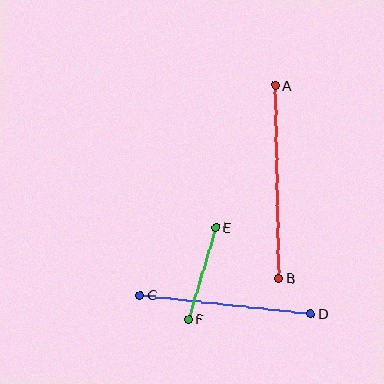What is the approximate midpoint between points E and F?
The midpoint is at approximately (202, 273) pixels.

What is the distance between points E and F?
The distance is approximately 96 pixels.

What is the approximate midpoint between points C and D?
The midpoint is at approximately (225, 304) pixels.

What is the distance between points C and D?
The distance is approximately 172 pixels.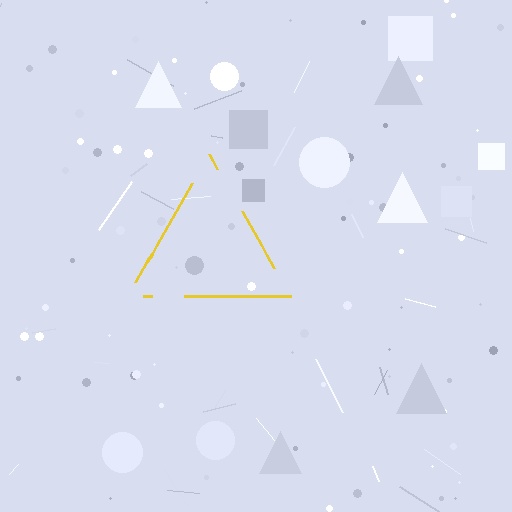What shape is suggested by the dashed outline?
The dashed outline suggests a triangle.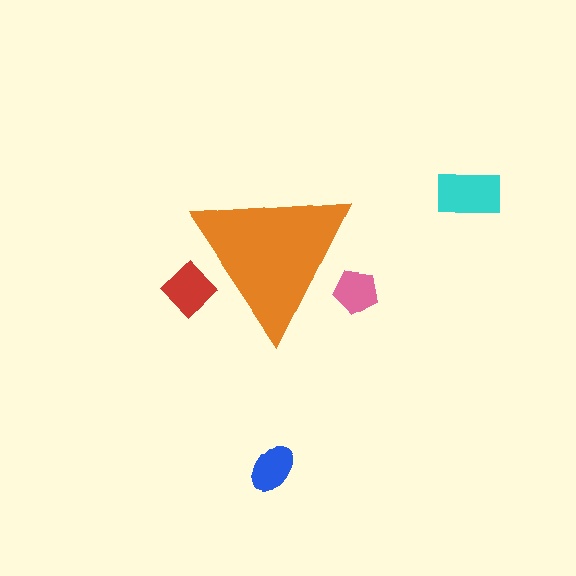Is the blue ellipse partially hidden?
No, the blue ellipse is fully visible.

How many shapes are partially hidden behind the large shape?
2 shapes are partially hidden.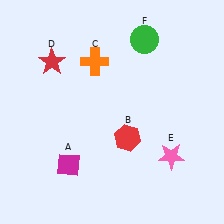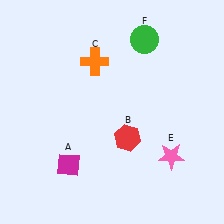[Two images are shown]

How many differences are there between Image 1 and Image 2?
There is 1 difference between the two images.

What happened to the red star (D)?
The red star (D) was removed in Image 2. It was in the top-left area of Image 1.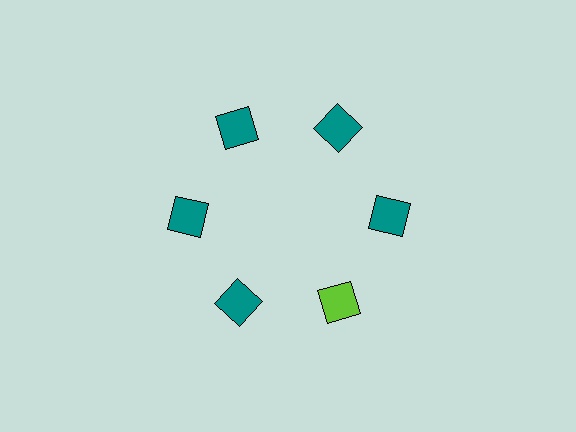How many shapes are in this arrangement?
There are 6 shapes arranged in a ring pattern.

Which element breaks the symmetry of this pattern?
The lime square at roughly the 5 o'clock position breaks the symmetry. All other shapes are teal squares.